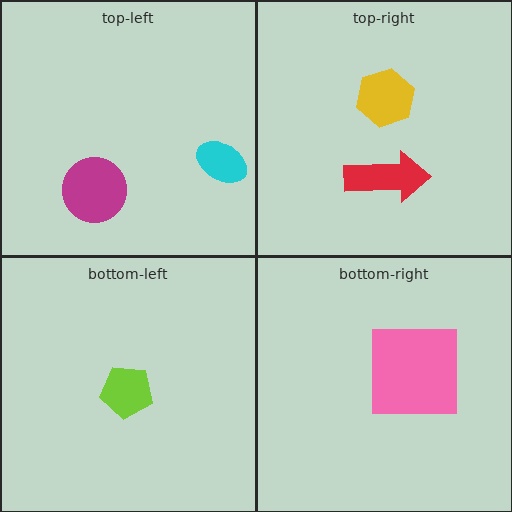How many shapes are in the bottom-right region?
1.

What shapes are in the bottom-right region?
The pink square.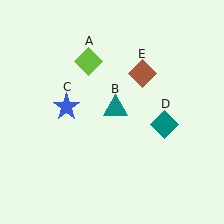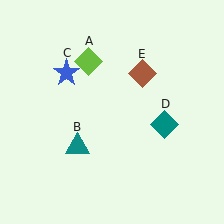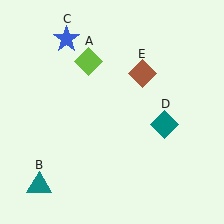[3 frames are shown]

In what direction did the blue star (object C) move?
The blue star (object C) moved up.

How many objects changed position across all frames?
2 objects changed position: teal triangle (object B), blue star (object C).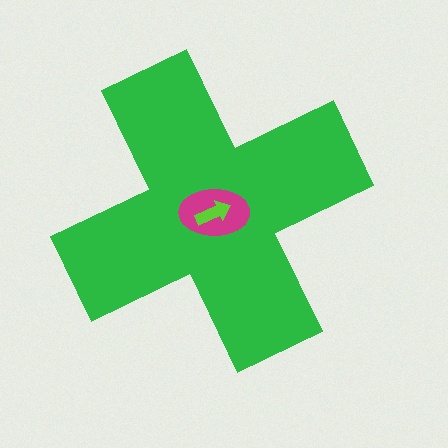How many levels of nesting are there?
3.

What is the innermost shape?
The lime arrow.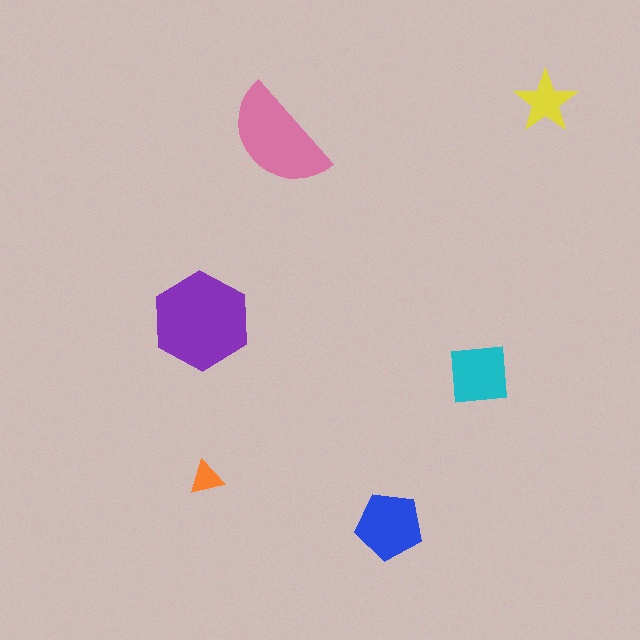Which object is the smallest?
The orange triangle.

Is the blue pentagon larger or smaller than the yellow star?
Larger.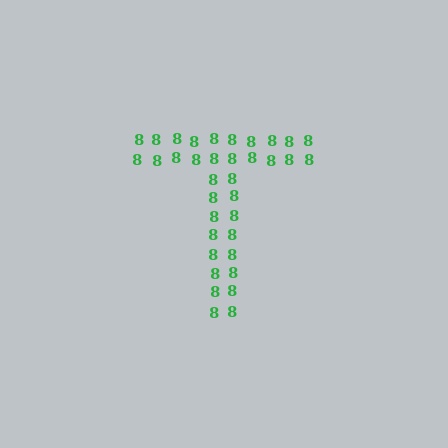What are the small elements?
The small elements are digit 8's.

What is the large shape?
The large shape is the letter T.